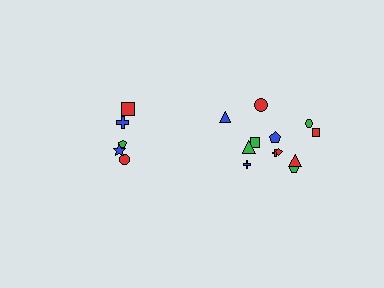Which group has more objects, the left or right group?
The right group.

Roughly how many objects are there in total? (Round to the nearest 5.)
Roughly 20 objects in total.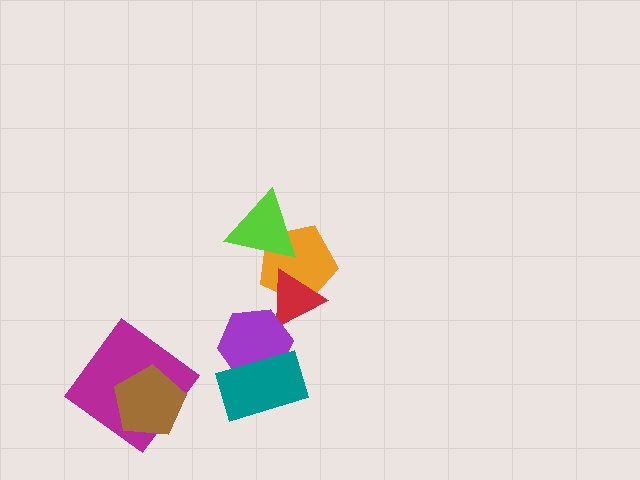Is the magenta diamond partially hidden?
Yes, it is partially covered by another shape.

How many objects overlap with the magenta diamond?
1 object overlaps with the magenta diamond.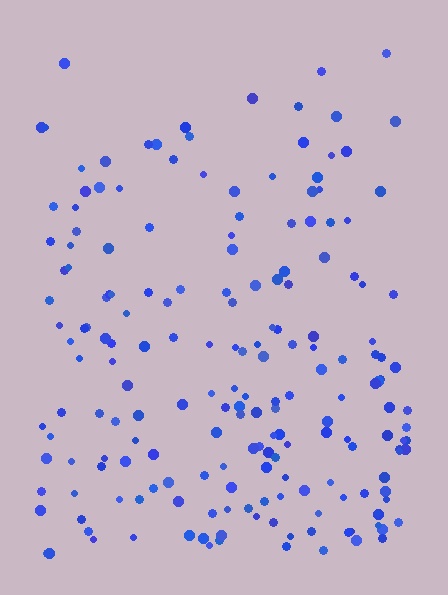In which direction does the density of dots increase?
From top to bottom, with the bottom side densest.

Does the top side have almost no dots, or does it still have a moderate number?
Still a moderate number, just noticeably fewer than the bottom.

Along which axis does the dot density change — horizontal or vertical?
Vertical.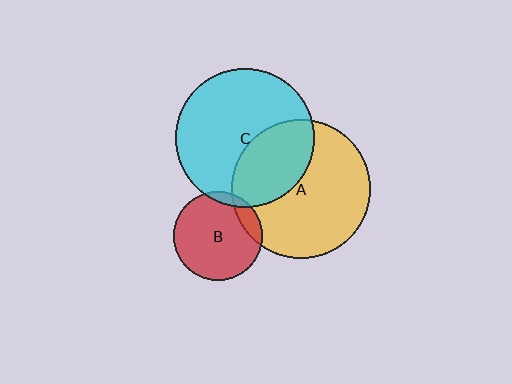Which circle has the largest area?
Circle C (cyan).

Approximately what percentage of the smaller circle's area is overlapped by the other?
Approximately 35%.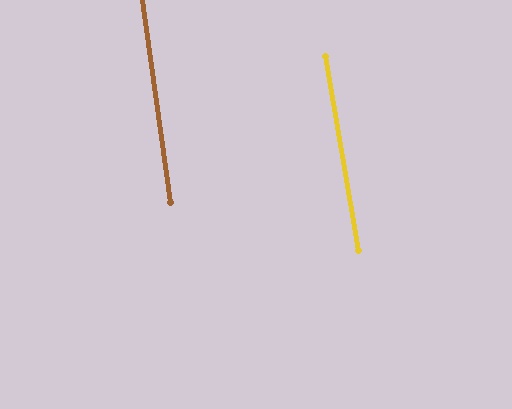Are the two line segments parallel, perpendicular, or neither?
Parallel — their directions differ by only 1.7°.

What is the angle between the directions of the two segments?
Approximately 2 degrees.